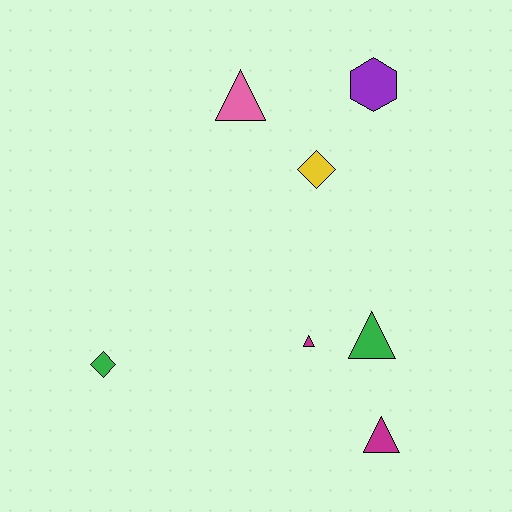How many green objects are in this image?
There are 2 green objects.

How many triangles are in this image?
There are 4 triangles.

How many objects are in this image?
There are 7 objects.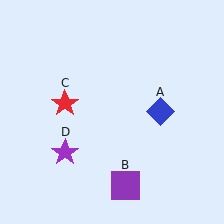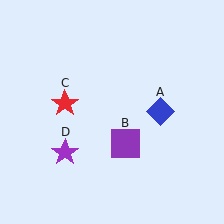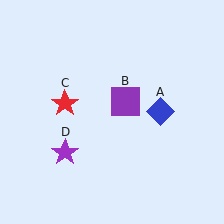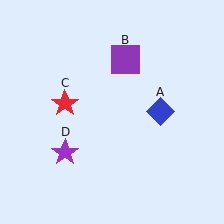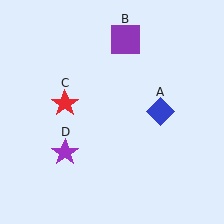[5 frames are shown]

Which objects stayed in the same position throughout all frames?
Blue diamond (object A) and red star (object C) and purple star (object D) remained stationary.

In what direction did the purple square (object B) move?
The purple square (object B) moved up.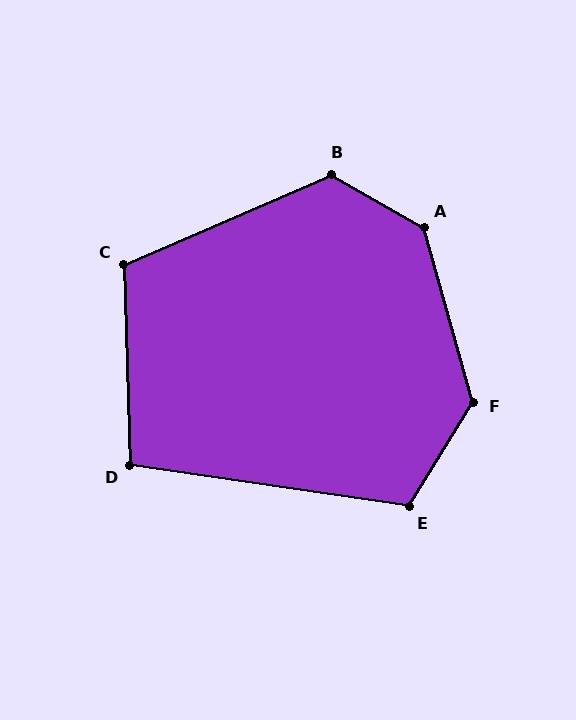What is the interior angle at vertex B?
Approximately 127 degrees (obtuse).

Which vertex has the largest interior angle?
A, at approximately 135 degrees.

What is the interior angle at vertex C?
Approximately 112 degrees (obtuse).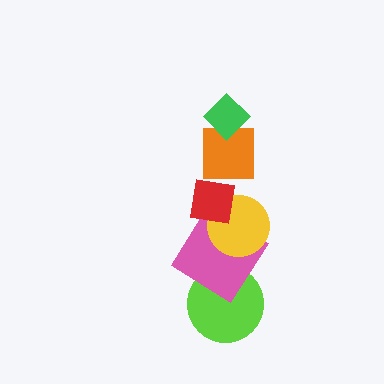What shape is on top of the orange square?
The green diamond is on top of the orange square.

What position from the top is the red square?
The red square is 3rd from the top.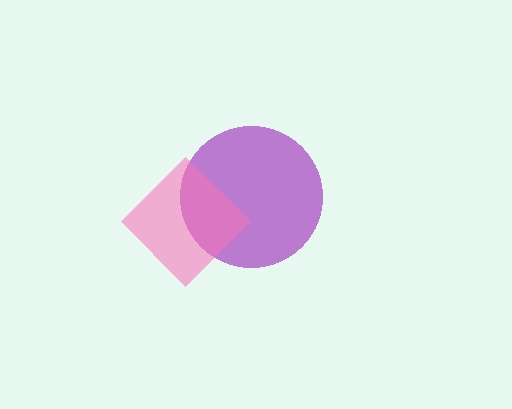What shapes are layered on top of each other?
The layered shapes are: a purple circle, a pink diamond.